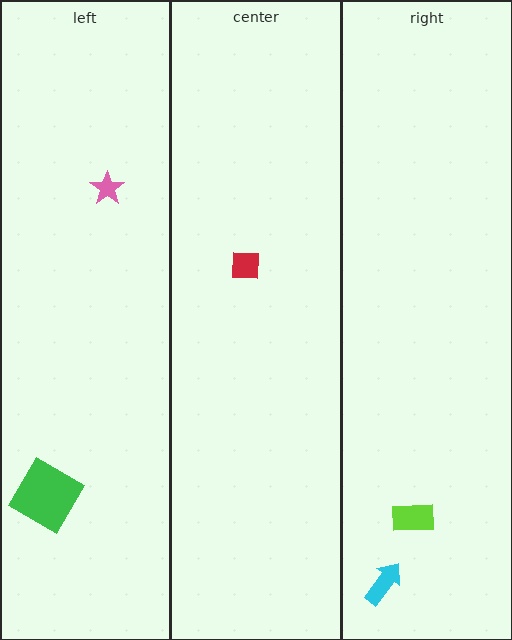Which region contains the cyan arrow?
The right region.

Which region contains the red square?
The center region.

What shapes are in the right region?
The lime rectangle, the cyan arrow.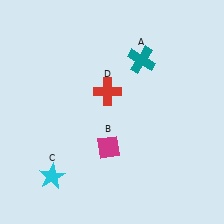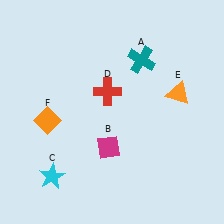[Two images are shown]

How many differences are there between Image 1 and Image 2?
There are 2 differences between the two images.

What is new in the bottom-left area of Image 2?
An orange diamond (F) was added in the bottom-left area of Image 2.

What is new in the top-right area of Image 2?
An orange triangle (E) was added in the top-right area of Image 2.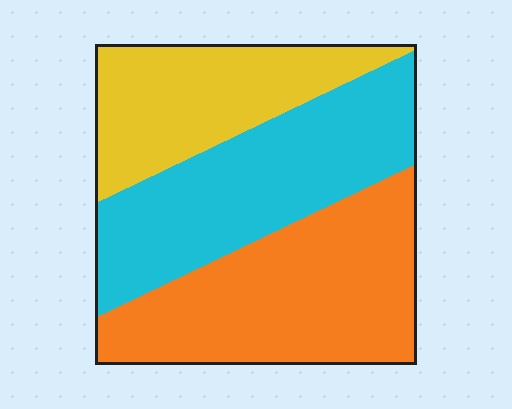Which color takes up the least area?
Yellow, at roughly 25%.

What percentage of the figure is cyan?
Cyan takes up between a quarter and a half of the figure.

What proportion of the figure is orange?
Orange covers 39% of the figure.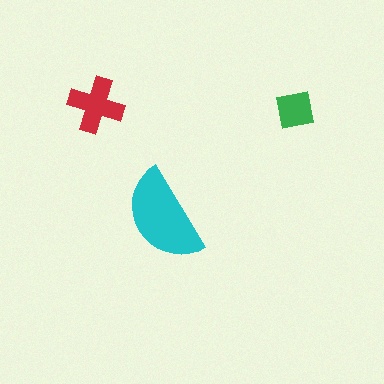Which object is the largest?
The cyan semicircle.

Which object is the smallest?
The green square.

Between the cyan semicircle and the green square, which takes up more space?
The cyan semicircle.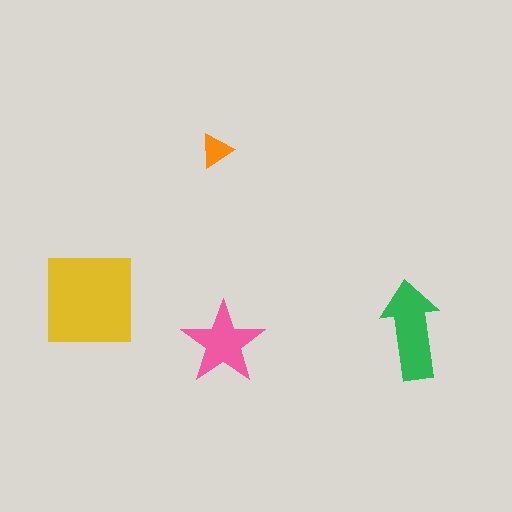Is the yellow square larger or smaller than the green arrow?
Larger.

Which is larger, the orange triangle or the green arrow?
The green arrow.